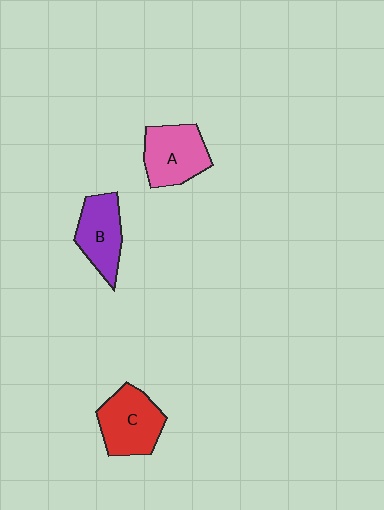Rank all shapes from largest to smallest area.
From largest to smallest: C (red), A (pink), B (purple).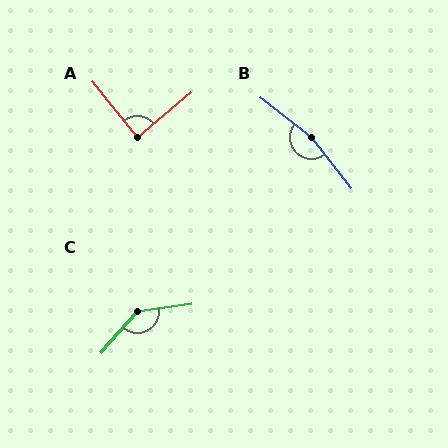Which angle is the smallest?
A, at approximately 89 degrees.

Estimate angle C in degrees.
Approximately 139 degrees.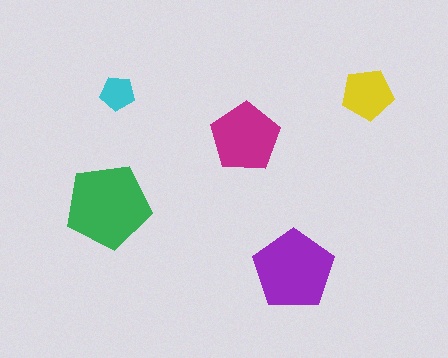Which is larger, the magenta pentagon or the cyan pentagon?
The magenta one.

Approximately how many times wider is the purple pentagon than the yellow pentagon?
About 1.5 times wider.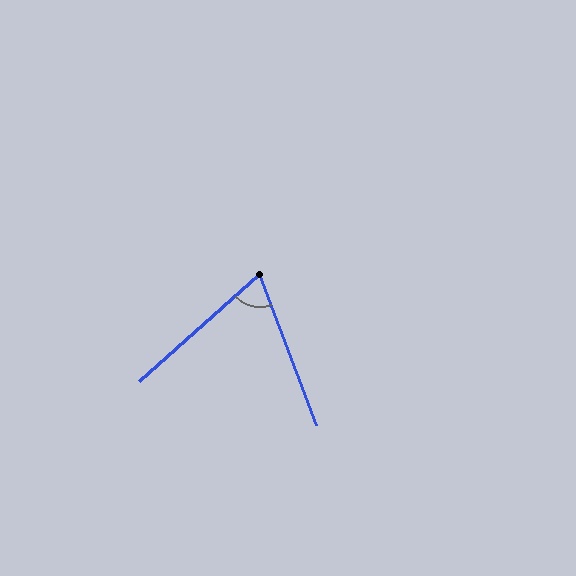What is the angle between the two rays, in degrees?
Approximately 69 degrees.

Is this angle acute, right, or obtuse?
It is acute.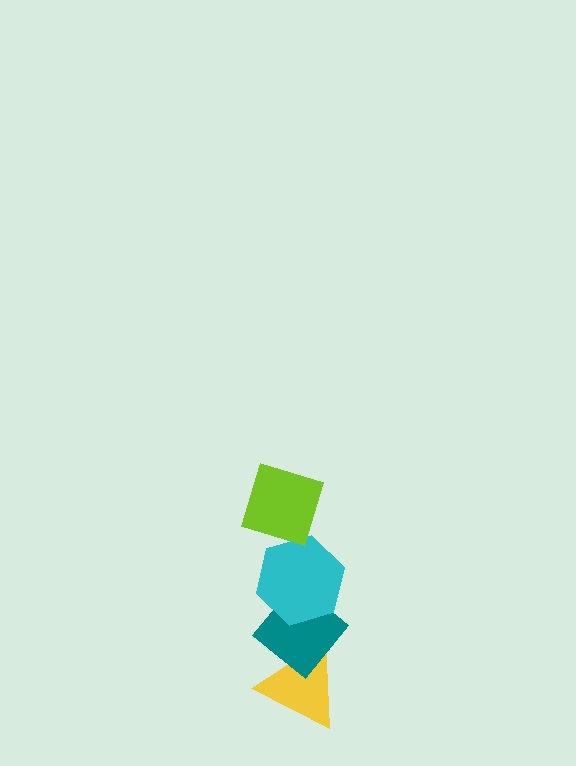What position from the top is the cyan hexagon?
The cyan hexagon is 2nd from the top.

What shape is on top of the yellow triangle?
The teal diamond is on top of the yellow triangle.